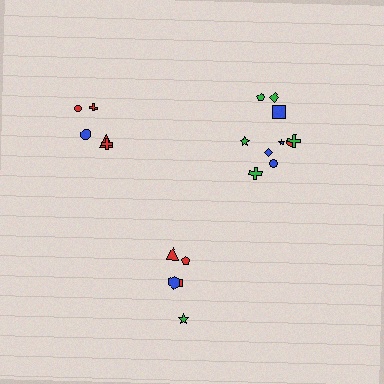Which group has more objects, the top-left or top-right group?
The top-right group.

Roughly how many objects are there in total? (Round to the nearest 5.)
Roughly 20 objects in total.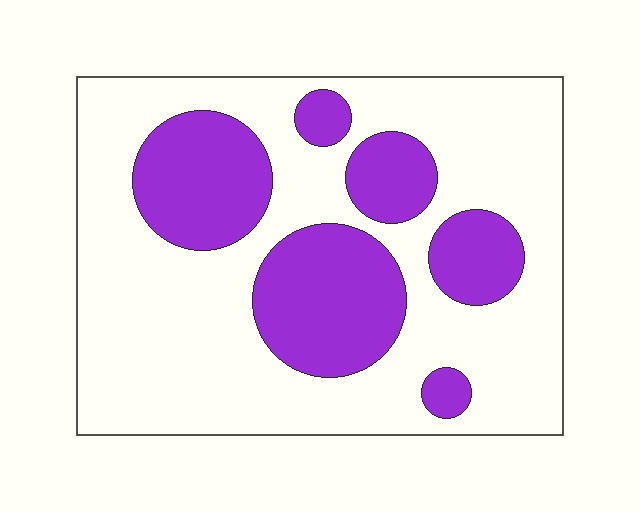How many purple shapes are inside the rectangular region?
6.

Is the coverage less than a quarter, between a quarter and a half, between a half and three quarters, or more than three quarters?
Between a quarter and a half.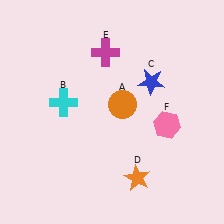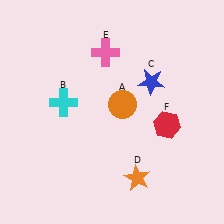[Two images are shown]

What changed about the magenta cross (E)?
In Image 1, E is magenta. In Image 2, it changed to pink.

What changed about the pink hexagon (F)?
In Image 1, F is pink. In Image 2, it changed to red.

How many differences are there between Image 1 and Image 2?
There are 2 differences between the two images.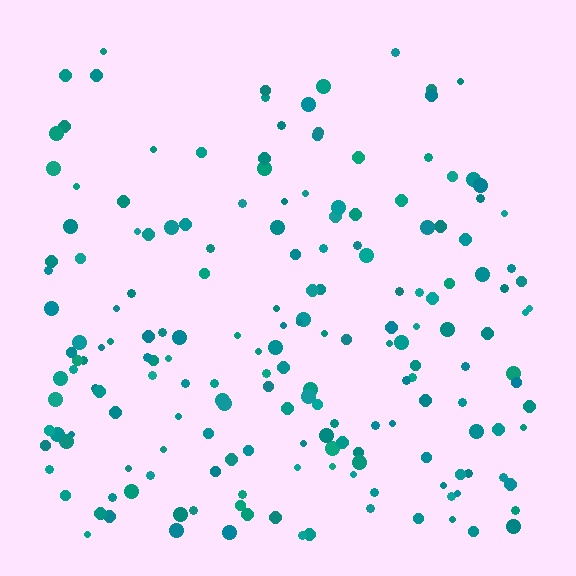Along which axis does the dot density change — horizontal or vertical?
Vertical.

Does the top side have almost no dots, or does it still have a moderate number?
Still a moderate number, just noticeably fewer than the bottom.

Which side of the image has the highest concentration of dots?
The bottom.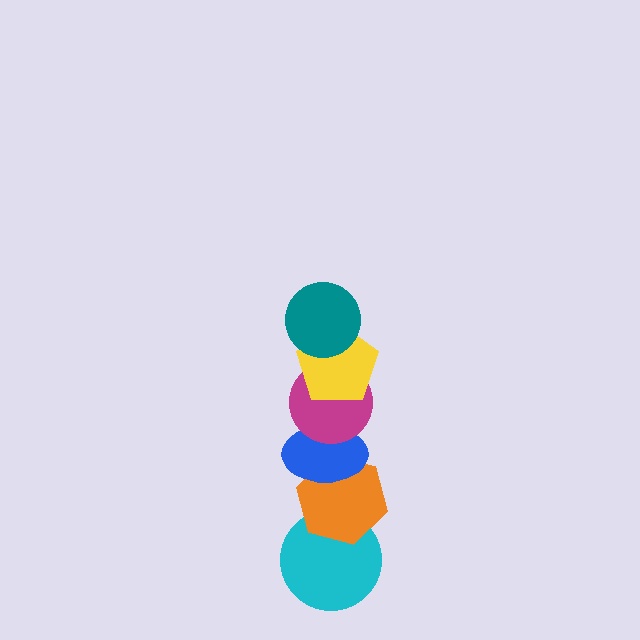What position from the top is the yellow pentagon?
The yellow pentagon is 2nd from the top.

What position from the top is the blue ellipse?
The blue ellipse is 4th from the top.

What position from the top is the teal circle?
The teal circle is 1st from the top.